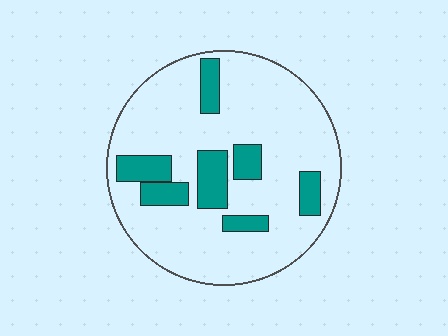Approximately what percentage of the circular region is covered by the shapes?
Approximately 20%.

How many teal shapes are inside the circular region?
7.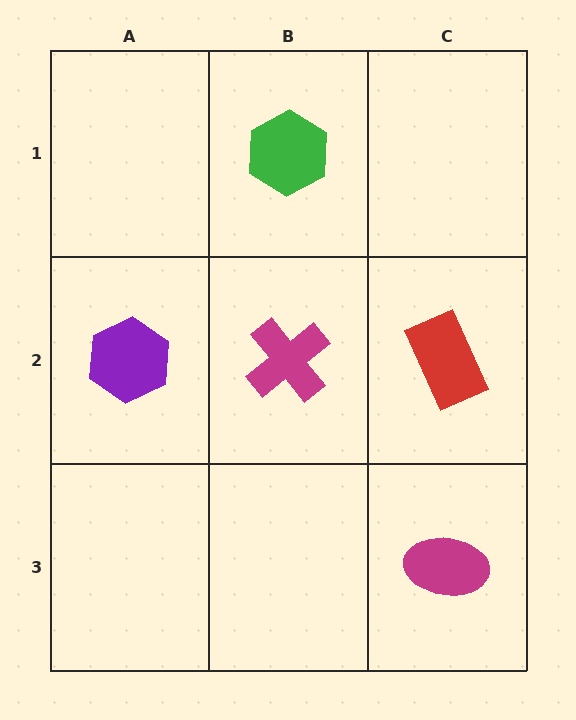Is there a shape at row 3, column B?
No, that cell is empty.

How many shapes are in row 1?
1 shape.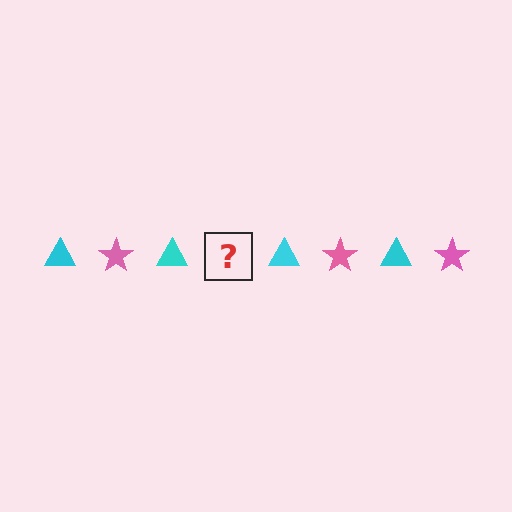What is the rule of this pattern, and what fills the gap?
The rule is that the pattern alternates between cyan triangle and pink star. The gap should be filled with a pink star.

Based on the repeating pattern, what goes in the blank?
The blank should be a pink star.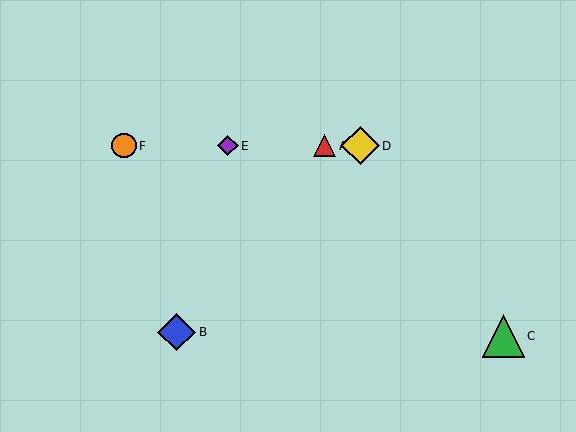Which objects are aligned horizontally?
Objects A, D, E, F are aligned horizontally.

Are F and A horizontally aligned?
Yes, both are at y≈146.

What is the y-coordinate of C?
Object C is at y≈336.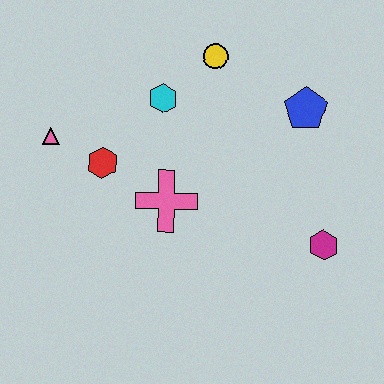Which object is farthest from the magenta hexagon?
The pink triangle is farthest from the magenta hexagon.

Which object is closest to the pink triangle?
The red hexagon is closest to the pink triangle.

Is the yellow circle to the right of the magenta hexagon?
No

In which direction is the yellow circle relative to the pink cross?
The yellow circle is above the pink cross.